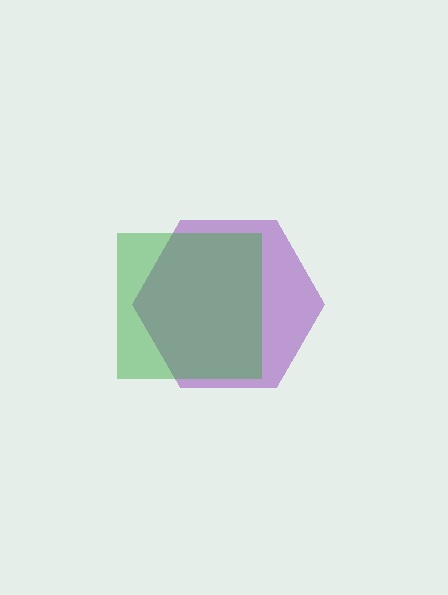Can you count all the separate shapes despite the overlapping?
Yes, there are 2 separate shapes.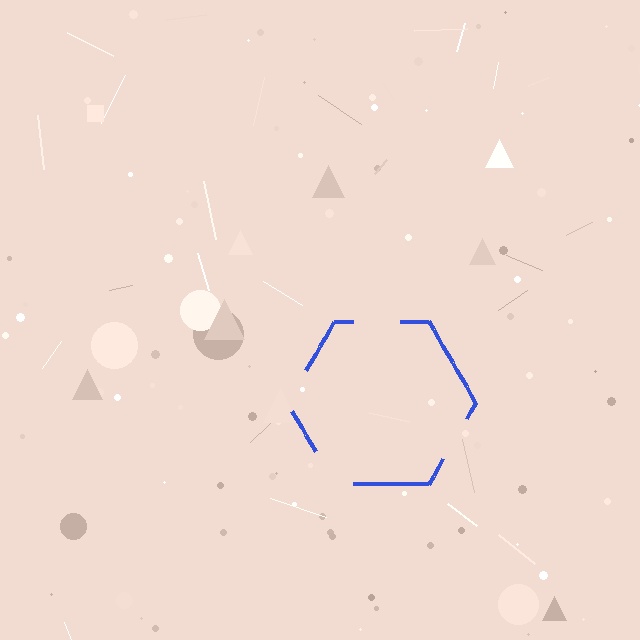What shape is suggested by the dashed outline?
The dashed outline suggests a hexagon.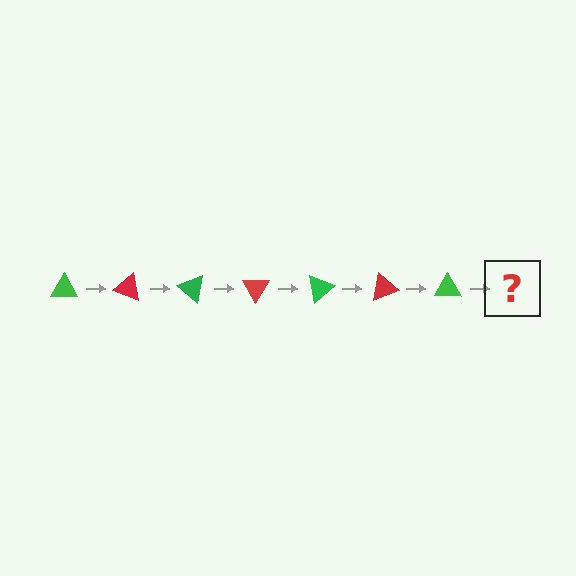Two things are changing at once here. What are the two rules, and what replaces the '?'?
The two rules are that it rotates 20 degrees each step and the color cycles through green and red. The '?' should be a red triangle, rotated 140 degrees from the start.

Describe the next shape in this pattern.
It should be a red triangle, rotated 140 degrees from the start.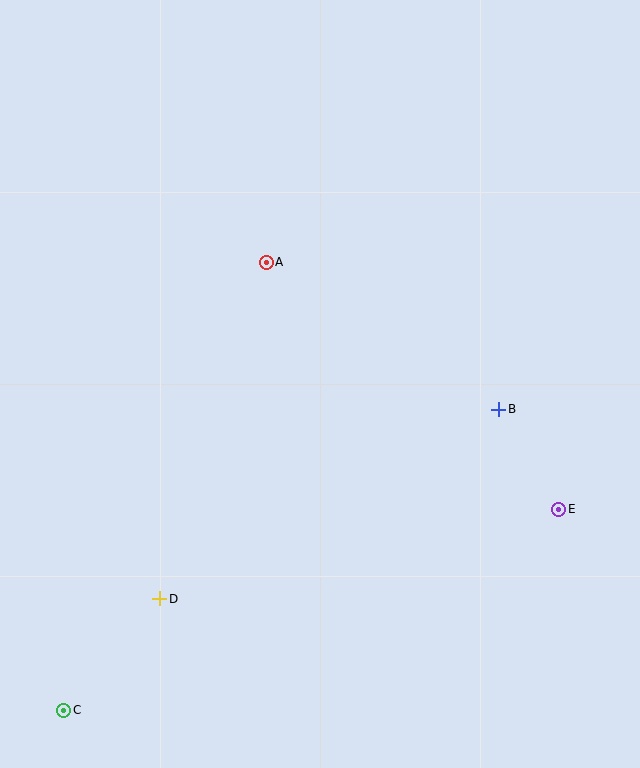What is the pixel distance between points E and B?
The distance between E and B is 117 pixels.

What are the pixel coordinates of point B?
Point B is at (499, 409).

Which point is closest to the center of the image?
Point A at (266, 262) is closest to the center.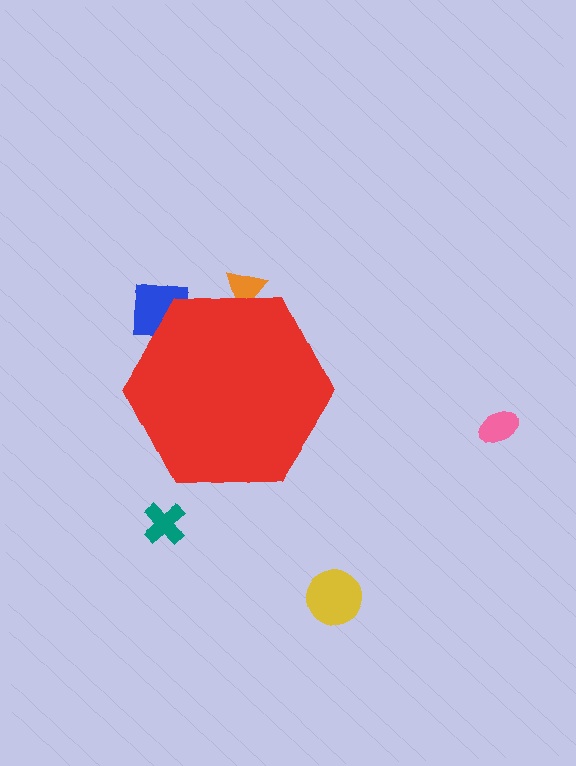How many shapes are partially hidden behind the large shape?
2 shapes are partially hidden.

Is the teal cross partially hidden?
No, the teal cross is fully visible.